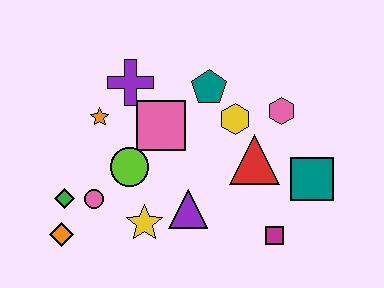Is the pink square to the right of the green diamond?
Yes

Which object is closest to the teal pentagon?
The yellow hexagon is closest to the teal pentagon.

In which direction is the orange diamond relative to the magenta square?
The orange diamond is to the left of the magenta square.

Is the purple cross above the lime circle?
Yes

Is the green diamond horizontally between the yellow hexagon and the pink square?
No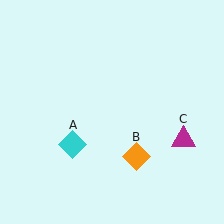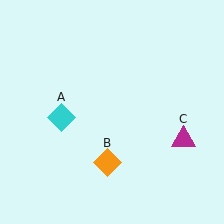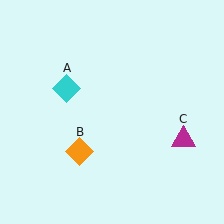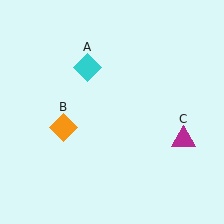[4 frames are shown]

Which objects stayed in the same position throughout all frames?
Magenta triangle (object C) remained stationary.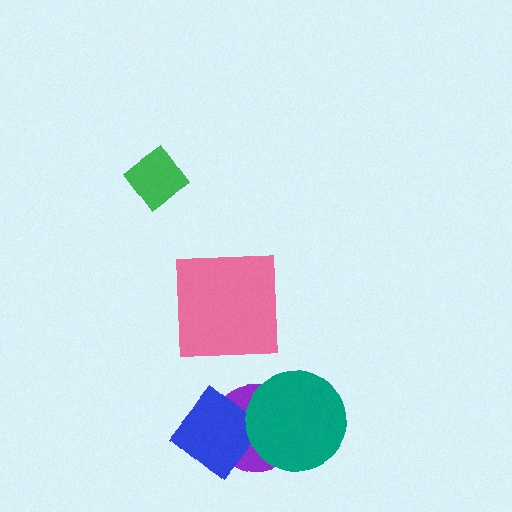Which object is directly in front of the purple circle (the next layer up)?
The blue diamond is directly in front of the purple circle.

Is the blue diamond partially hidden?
No, no other shape covers it.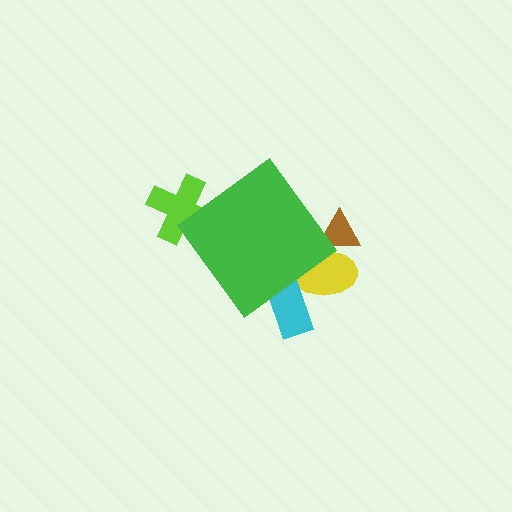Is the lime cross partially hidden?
Yes, the lime cross is partially hidden behind the green diamond.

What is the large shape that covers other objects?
A green diamond.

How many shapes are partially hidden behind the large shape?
4 shapes are partially hidden.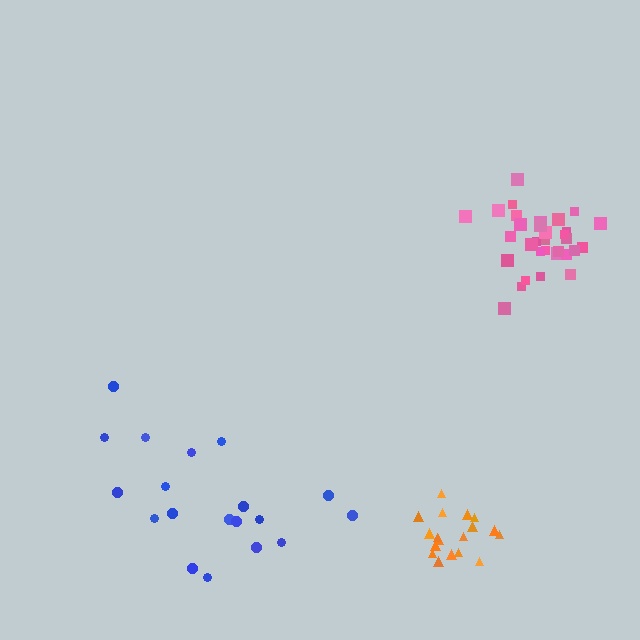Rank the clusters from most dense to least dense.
pink, orange, blue.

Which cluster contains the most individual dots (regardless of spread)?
Pink (32).